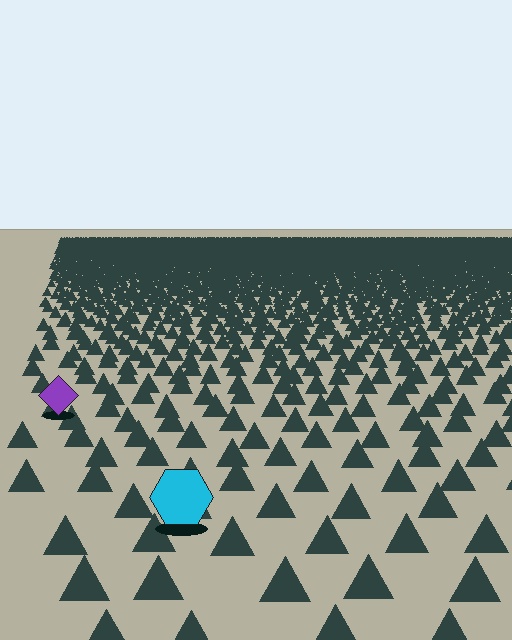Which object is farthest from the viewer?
The purple diamond is farthest from the viewer. It appears smaller and the ground texture around it is denser.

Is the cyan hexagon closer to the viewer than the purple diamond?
Yes. The cyan hexagon is closer — you can tell from the texture gradient: the ground texture is coarser near it.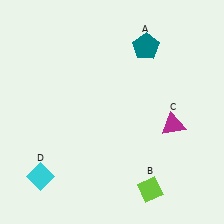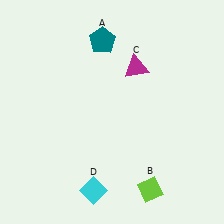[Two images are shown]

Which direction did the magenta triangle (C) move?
The magenta triangle (C) moved up.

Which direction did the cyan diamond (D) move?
The cyan diamond (D) moved right.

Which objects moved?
The objects that moved are: the teal pentagon (A), the magenta triangle (C), the cyan diamond (D).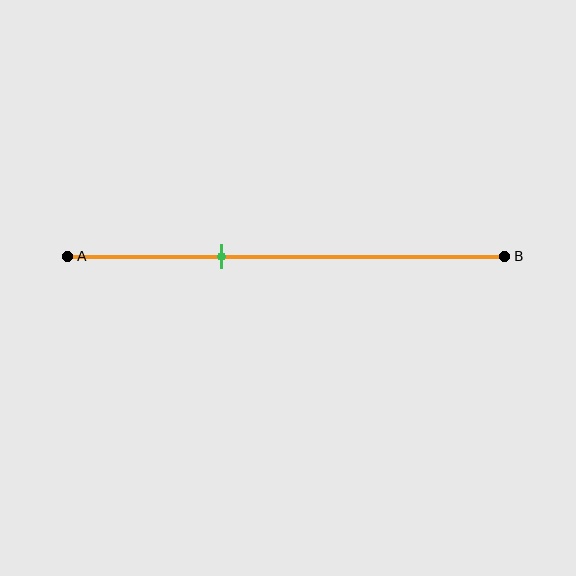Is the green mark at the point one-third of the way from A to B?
Yes, the mark is approximately at the one-third point.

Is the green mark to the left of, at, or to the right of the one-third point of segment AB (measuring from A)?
The green mark is approximately at the one-third point of segment AB.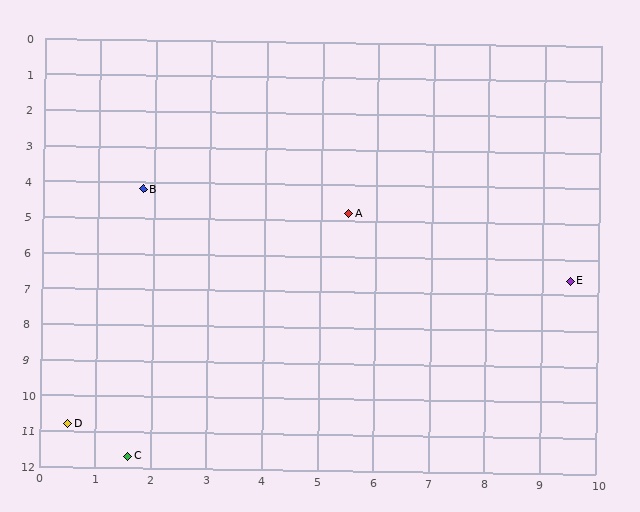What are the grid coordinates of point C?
Point C is at approximately (1.6, 11.7).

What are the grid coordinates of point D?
Point D is at approximately (0.5, 10.8).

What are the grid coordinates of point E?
Point E is at approximately (9.5, 6.6).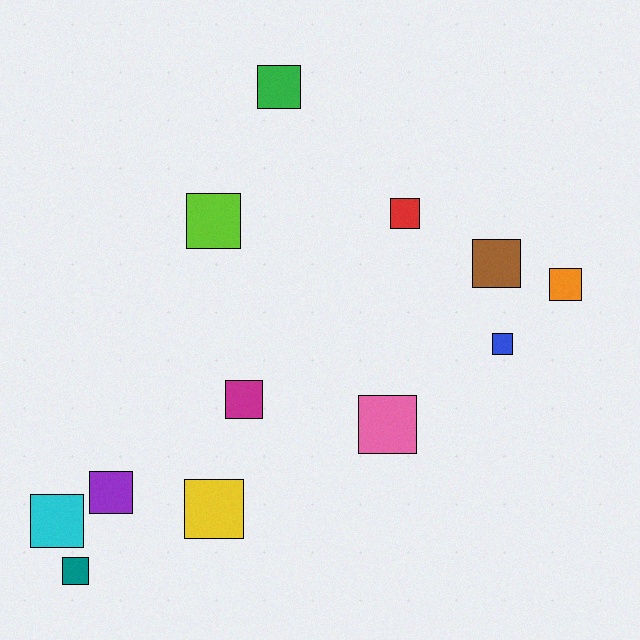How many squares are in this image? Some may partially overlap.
There are 12 squares.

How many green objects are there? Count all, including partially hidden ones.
There is 1 green object.